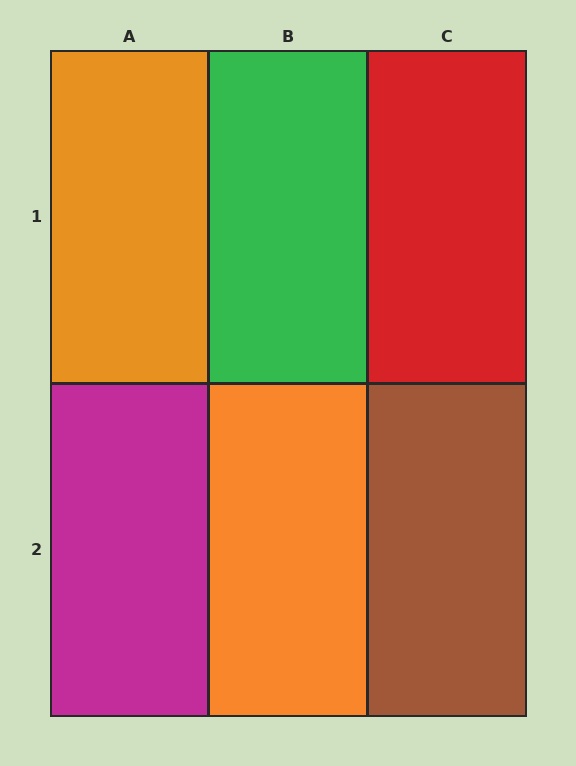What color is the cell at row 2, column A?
Magenta.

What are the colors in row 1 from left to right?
Orange, green, red.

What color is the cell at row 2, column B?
Orange.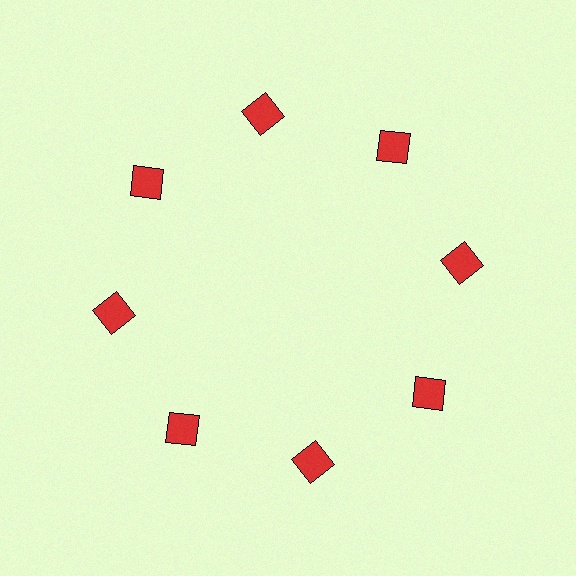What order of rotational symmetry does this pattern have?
This pattern has 8-fold rotational symmetry.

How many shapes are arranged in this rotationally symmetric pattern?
There are 8 shapes, arranged in 8 groups of 1.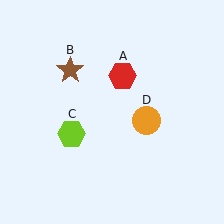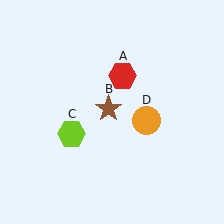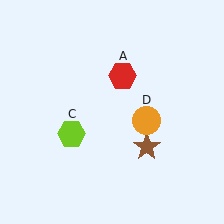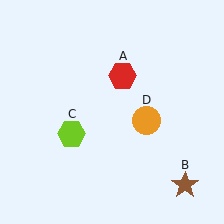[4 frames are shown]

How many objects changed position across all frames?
1 object changed position: brown star (object B).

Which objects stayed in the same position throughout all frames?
Red hexagon (object A) and lime hexagon (object C) and orange circle (object D) remained stationary.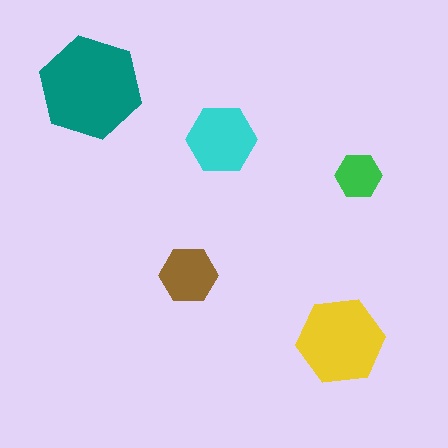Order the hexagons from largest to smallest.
the teal one, the yellow one, the cyan one, the brown one, the green one.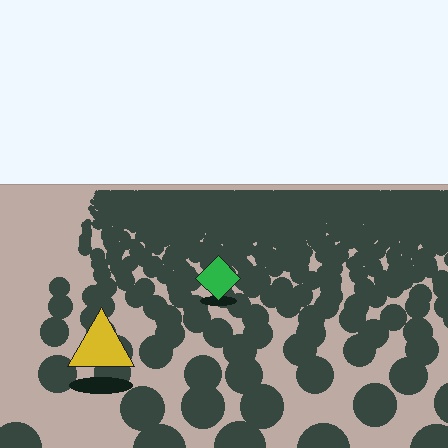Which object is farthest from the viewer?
The green diamond is farthest from the viewer. It appears smaller and the ground texture around it is denser.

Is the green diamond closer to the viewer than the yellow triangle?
No. The yellow triangle is closer — you can tell from the texture gradient: the ground texture is coarser near it.